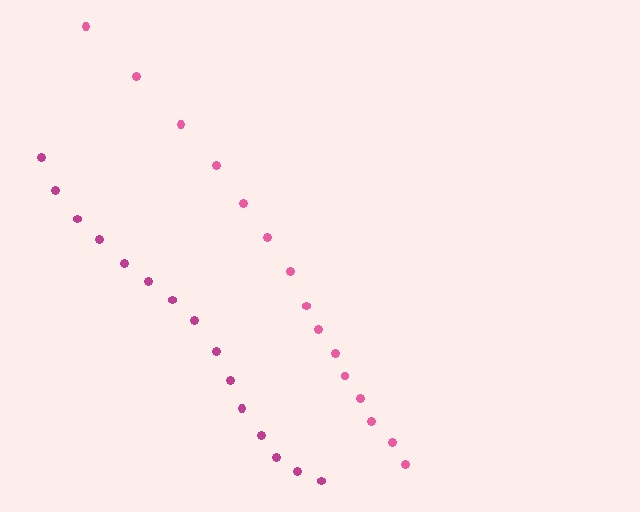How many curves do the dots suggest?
There are 2 distinct paths.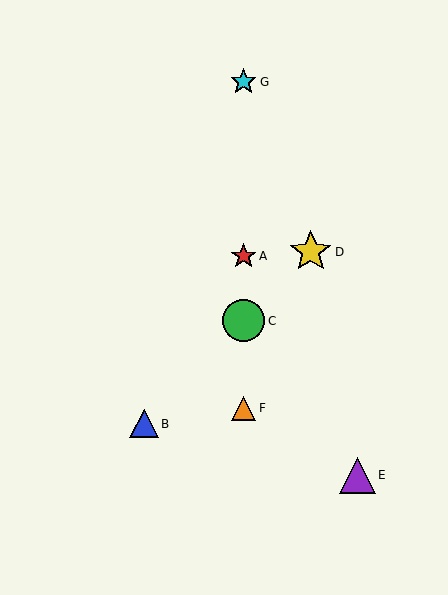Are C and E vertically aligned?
No, C is at x≈244 and E is at x≈357.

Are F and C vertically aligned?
Yes, both are at x≈244.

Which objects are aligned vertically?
Objects A, C, F, G are aligned vertically.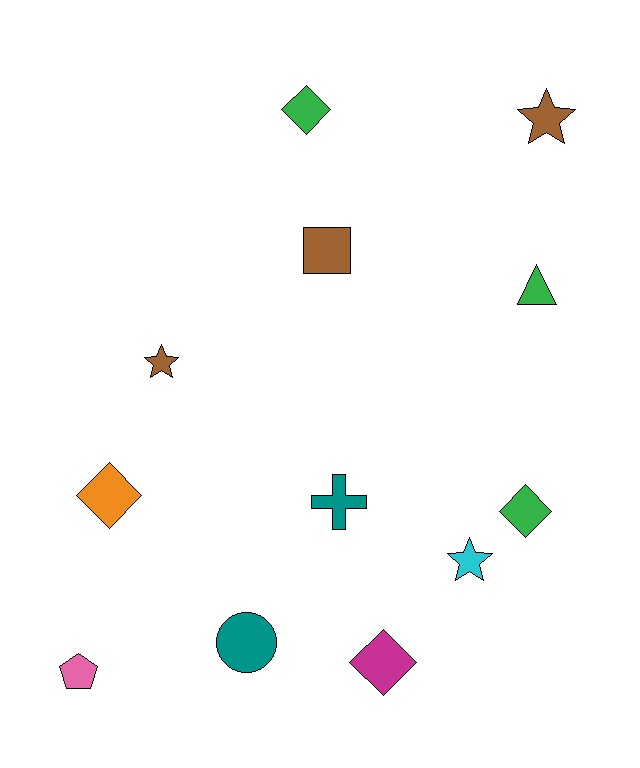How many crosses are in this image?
There is 1 cross.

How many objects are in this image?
There are 12 objects.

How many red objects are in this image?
There are no red objects.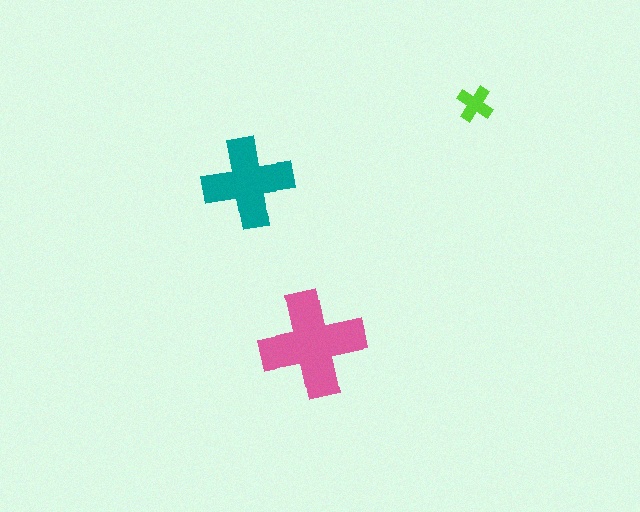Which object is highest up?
The lime cross is topmost.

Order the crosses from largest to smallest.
the pink one, the teal one, the lime one.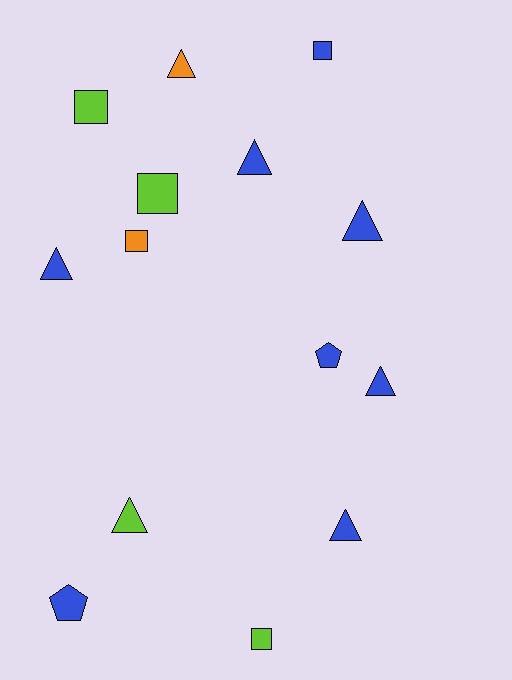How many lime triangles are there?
There is 1 lime triangle.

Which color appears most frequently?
Blue, with 8 objects.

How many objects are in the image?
There are 14 objects.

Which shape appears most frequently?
Triangle, with 7 objects.